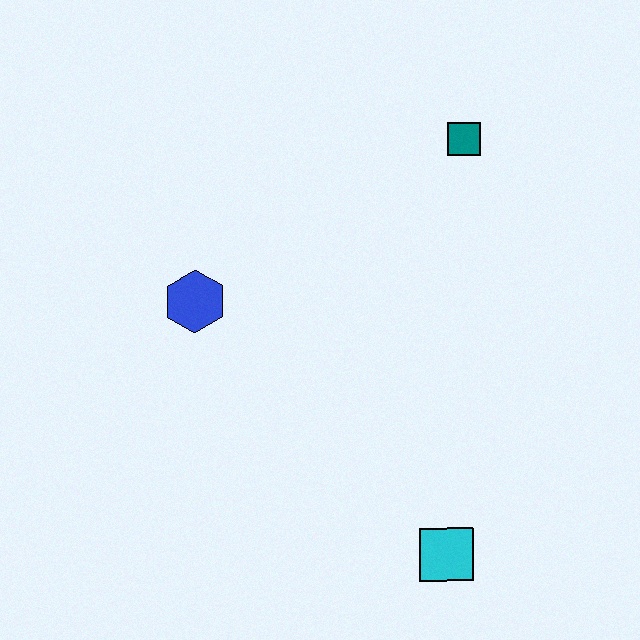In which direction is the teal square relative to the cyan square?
The teal square is above the cyan square.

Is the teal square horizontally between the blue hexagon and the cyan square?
No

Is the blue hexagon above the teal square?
No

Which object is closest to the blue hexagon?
The teal square is closest to the blue hexagon.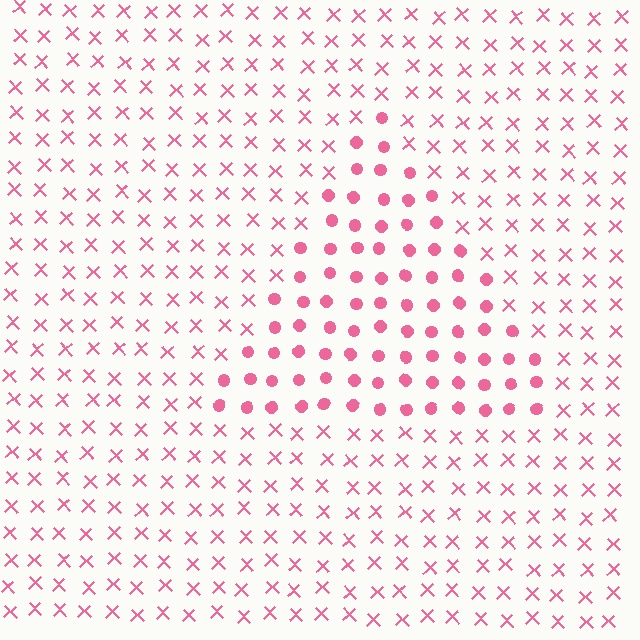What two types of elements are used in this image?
The image uses circles inside the triangle region and X marks outside it.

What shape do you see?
I see a triangle.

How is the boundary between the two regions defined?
The boundary is defined by a change in element shape: circles inside vs. X marks outside. All elements share the same color and spacing.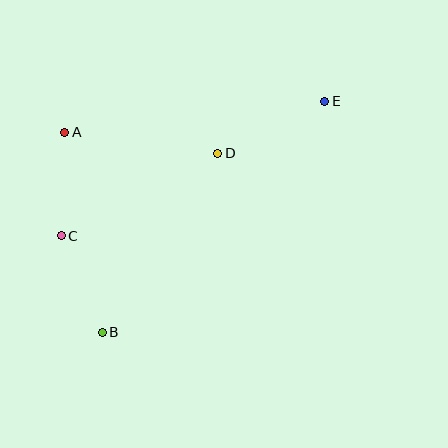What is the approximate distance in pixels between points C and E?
The distance between C and E is approximately 296 pixels.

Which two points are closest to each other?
Points A and C are closest to each other.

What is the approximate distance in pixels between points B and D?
The distance between B and D is approximately 213 pixels.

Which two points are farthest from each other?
Points B and E are farthest from each other.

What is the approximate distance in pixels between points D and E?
The distance between D and E is approximately 118 pixels.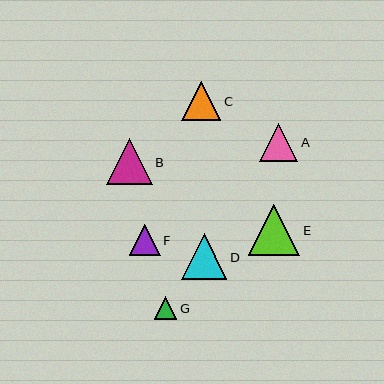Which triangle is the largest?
Triangle E is the largest with a size of approximately 51 pixels.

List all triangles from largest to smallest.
From largest to smallest: E, B, D, C, A, F, G.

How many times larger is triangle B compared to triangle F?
Triangle B is approximately 1.5 times the size of triangle F.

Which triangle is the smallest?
Triangle G is the smallest with a size of approximately 23 pixels.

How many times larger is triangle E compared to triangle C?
Triangle E is approximately 1.3 times the size of triangle C.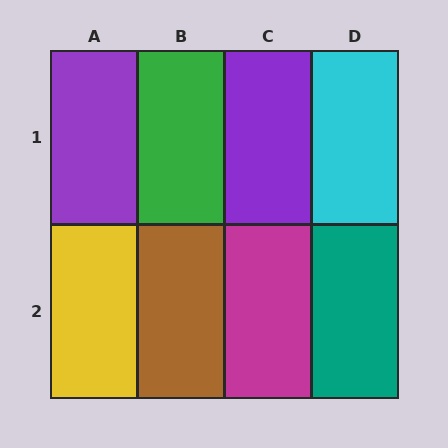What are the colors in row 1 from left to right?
Purple, green, purple, cyan.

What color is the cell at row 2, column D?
Teal.